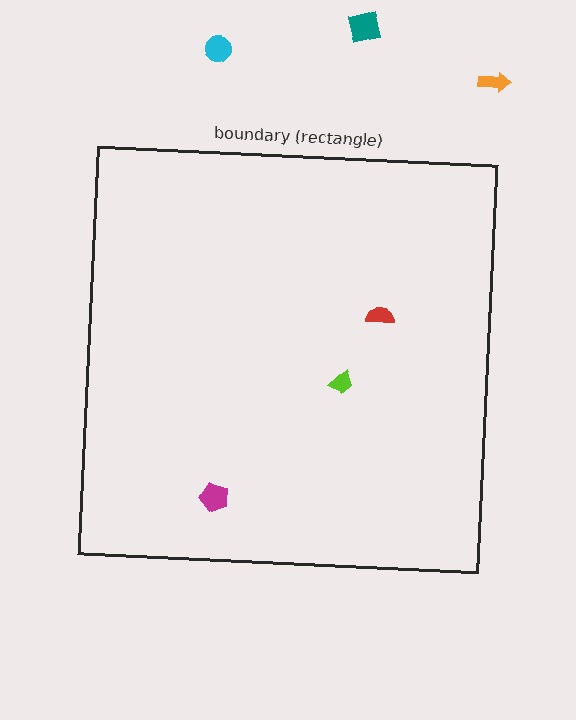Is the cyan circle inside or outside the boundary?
Outside.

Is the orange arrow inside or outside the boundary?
Outside.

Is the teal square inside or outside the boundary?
Outside.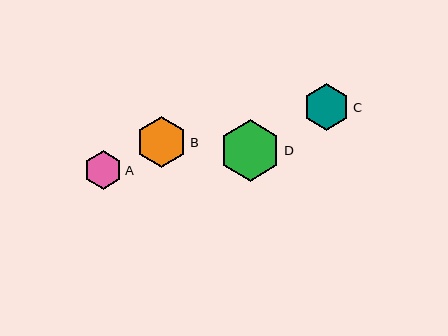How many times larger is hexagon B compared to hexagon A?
Hexagon B is approximately 1.3 times the size of hexagon A.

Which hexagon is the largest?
Hexagon D is the largest with a size of approximately 61 pixels.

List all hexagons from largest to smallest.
From largest to smallest: D, B, C, A.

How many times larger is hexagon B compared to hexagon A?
Hexagon B is approximately 1.3 times the size of hexagon A.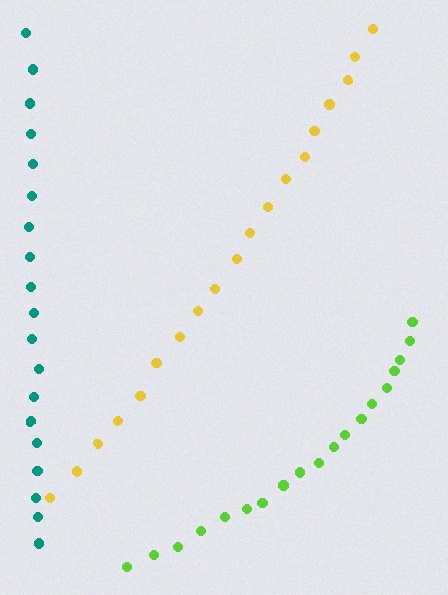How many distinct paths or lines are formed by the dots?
There are 3 distinct paths.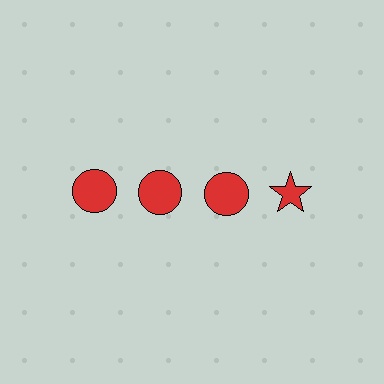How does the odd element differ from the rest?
It has a different shape: star instead of circle.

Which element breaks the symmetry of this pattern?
The red star in the top row, second from right column breaks the symmetry. All other shapes are red circles.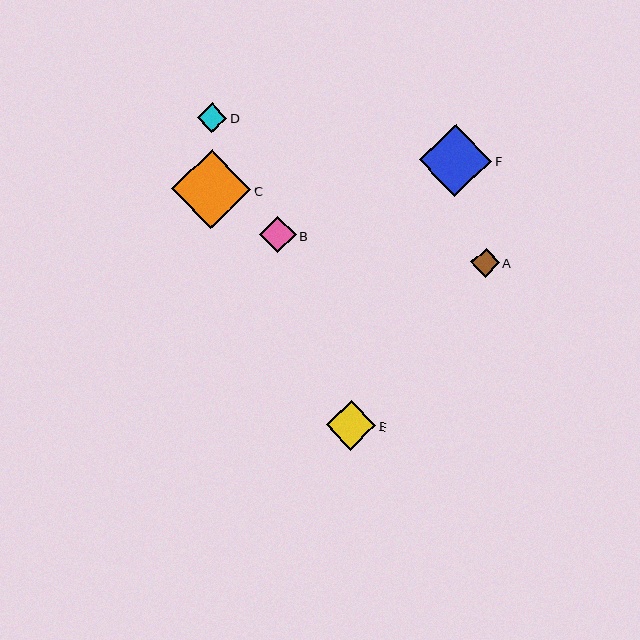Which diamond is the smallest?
Diamond A is the smallest with a size of approximately 28 pixels.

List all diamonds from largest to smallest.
From largest to smallest: C, F, E, B, D, A.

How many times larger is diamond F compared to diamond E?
Diamond F is approximately 1.5 times the size of diamond E.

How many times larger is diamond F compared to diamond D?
Diamond F is approximately 2.5 times the size of diamond D.